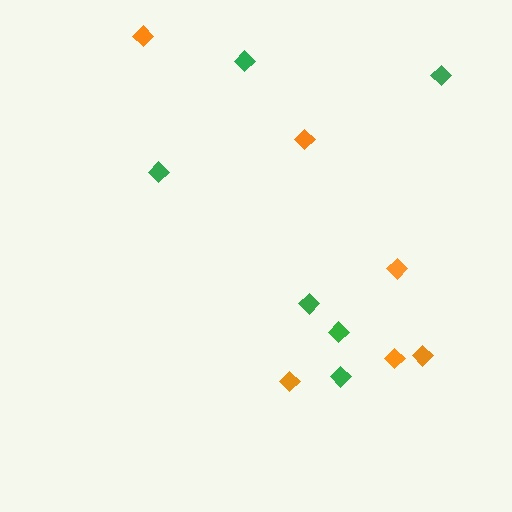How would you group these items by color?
There are 2 groups: one group of green diamonds (6) and one group of orange diamonds (6).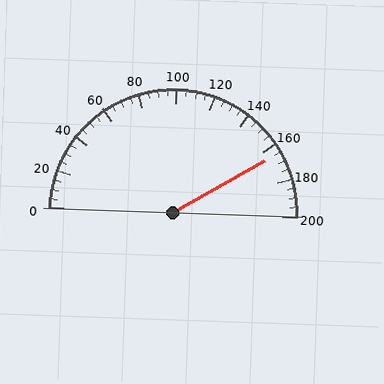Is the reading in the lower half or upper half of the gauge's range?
The reading is in the upper half of the range (0 to 200).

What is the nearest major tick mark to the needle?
The nearest major tick mark is 160.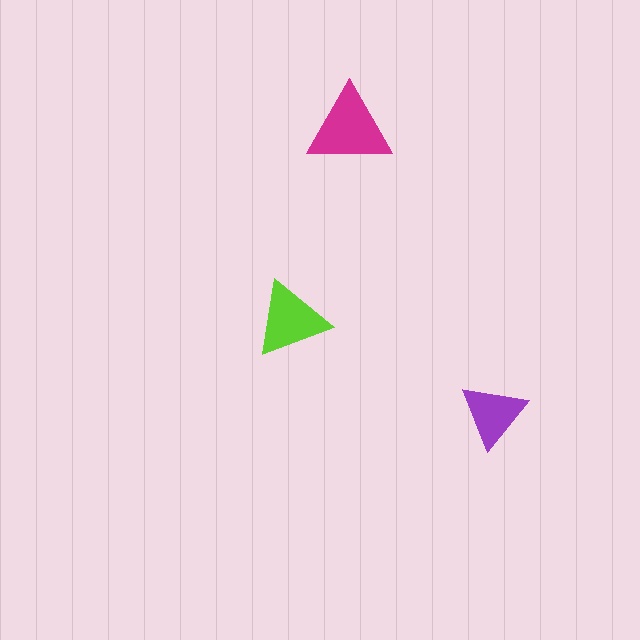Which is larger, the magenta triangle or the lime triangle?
The magenta one.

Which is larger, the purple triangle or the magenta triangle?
The magenta one.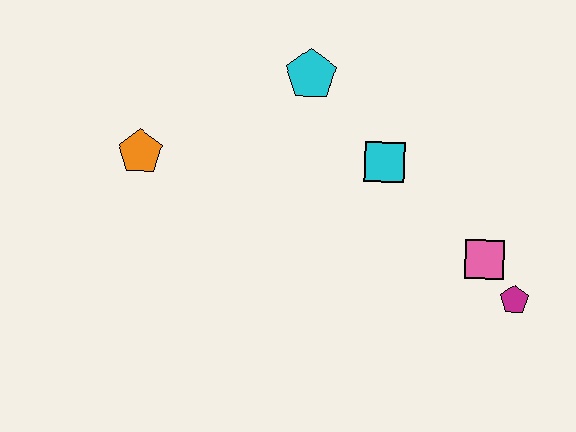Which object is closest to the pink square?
The magenta pentagon is closest to the pink square.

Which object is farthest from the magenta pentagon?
The orange pentagon is farthest from the magenta pentagon.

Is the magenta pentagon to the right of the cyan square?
Yes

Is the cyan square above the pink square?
Yes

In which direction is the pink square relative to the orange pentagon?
The pink square is to the right of the orange pentagon.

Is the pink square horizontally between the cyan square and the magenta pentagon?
Yes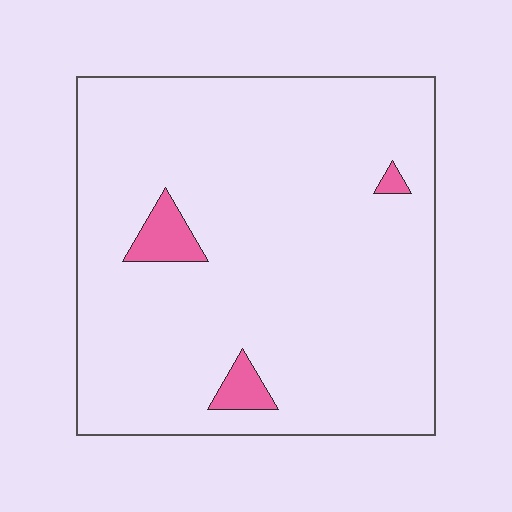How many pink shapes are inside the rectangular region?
3.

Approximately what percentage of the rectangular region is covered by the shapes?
Approximately 5%.